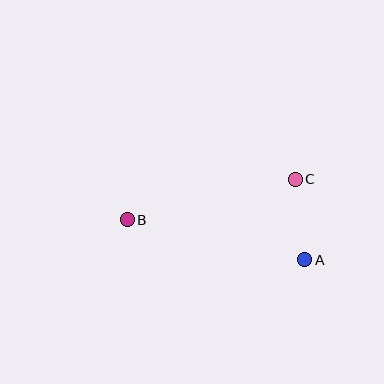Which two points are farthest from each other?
Points A and B are farthest from each other.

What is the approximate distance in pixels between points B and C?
The distance between B and C is approximately 173 pixels.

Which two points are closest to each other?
Points A and C are closest to each other.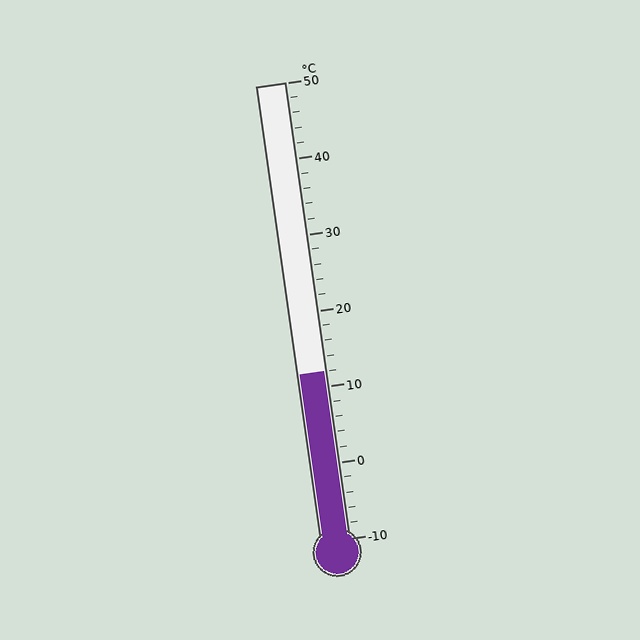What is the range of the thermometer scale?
The thermometer scale ranges from -10°C to 50°C.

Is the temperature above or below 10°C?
The temperature is above 10°C.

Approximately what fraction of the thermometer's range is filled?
The thermometer is filled to approximately 35% of its range.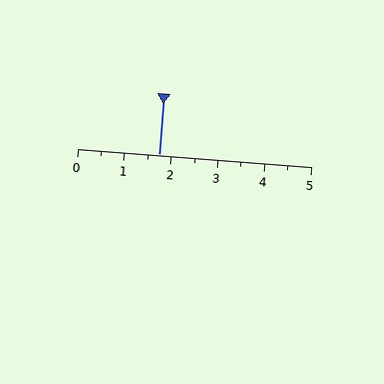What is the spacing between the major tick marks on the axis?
The major ticks are spaced 1 apart.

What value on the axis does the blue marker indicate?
The marker indicates approximately 1.8.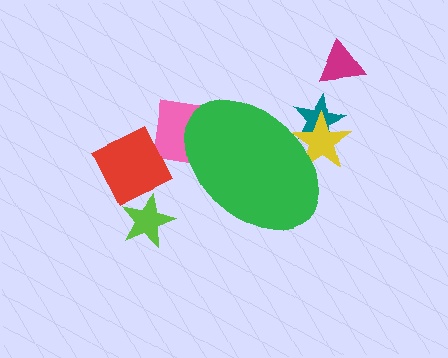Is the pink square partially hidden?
Yes, the pink square is partially hidden behind the green ellipse.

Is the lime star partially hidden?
No, the lime star is fully visible.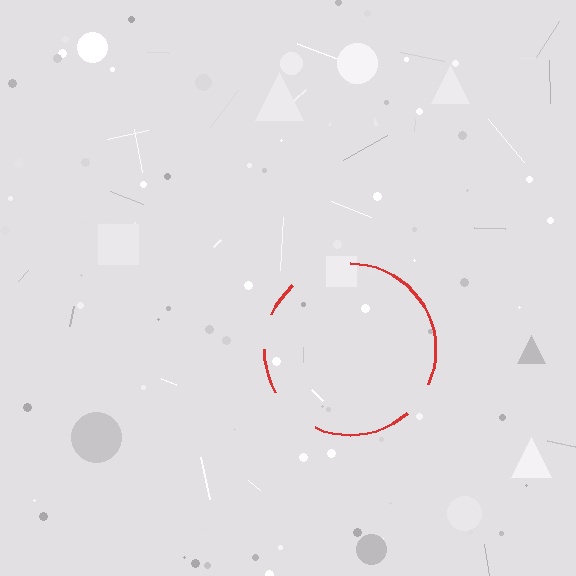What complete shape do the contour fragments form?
The contour fragments form a circle.